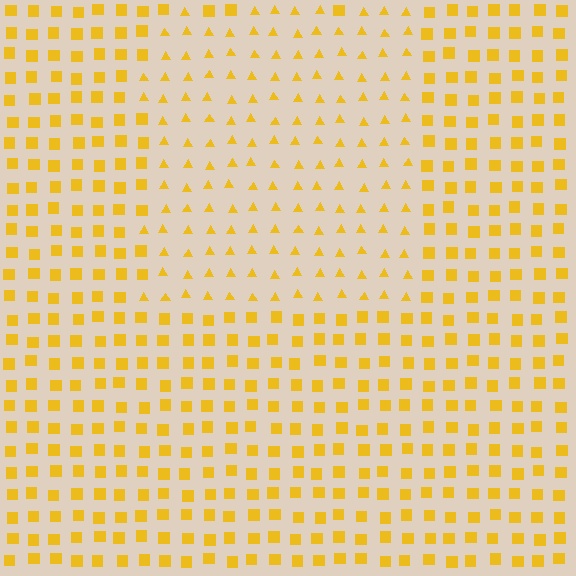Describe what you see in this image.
The image is filled with small yellow elements arranged in a uniform grid. A rectangle-shaped region contains triangles, while the surrounding area contains squares. The boundary is defined purely by the change in element shape.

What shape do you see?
I see a rectangle.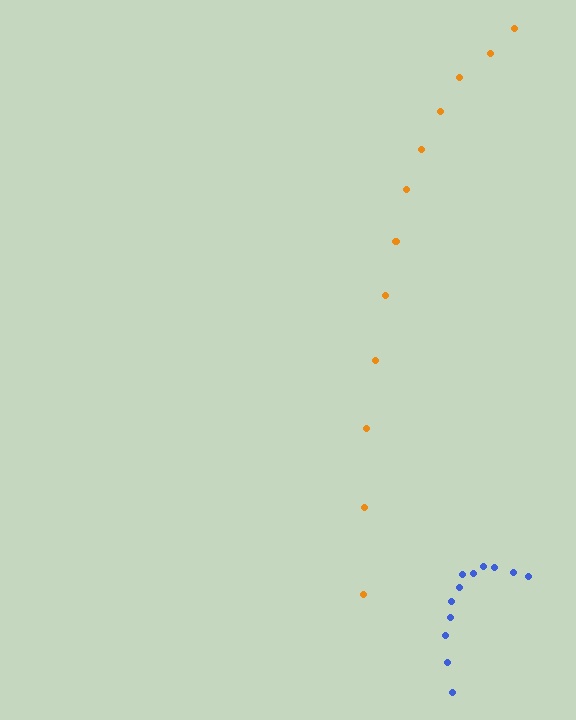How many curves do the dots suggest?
There are 2 distinct paths.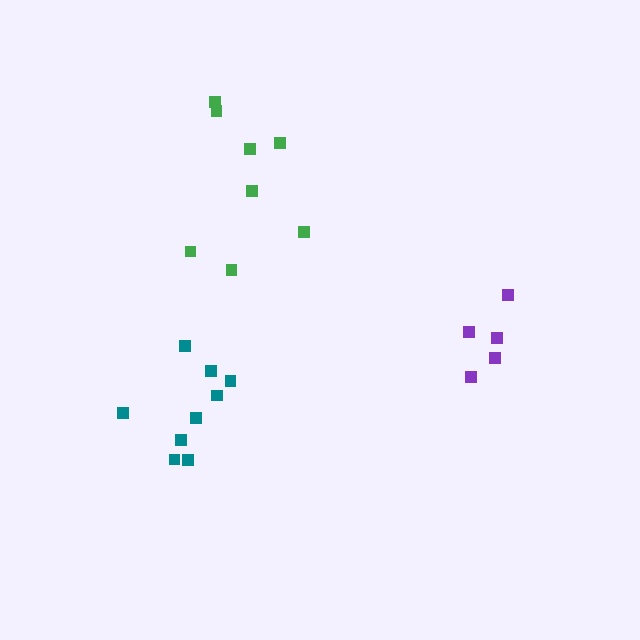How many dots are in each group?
Group 1: 8 dots, Group 2: 9 dots, Group 3: 5 dots (22 total).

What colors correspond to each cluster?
The clusters are colored: green, teal, purple.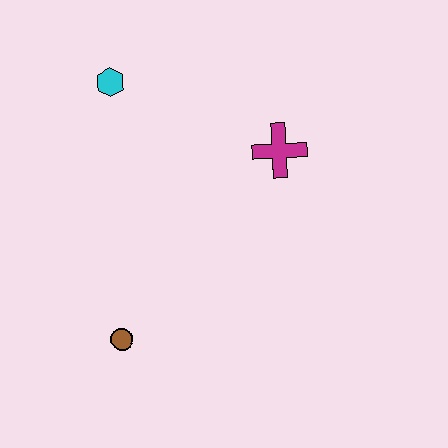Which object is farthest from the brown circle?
The cyan hexagon is farthest from the brown circle.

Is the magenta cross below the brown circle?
No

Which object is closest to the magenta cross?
The cyan hexagon is closest to the magenta cross.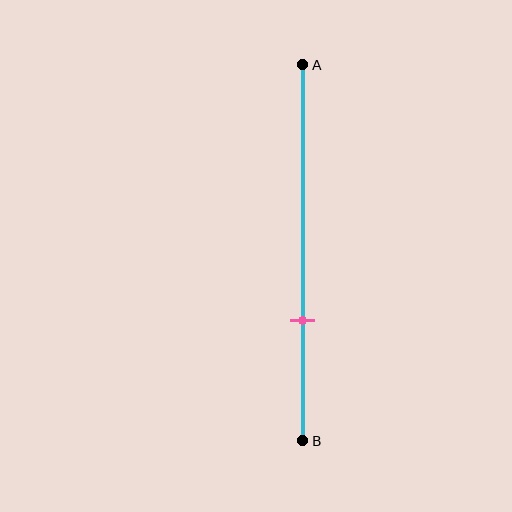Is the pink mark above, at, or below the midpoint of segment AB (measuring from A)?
The pink mark is below the midpoint of segment AB.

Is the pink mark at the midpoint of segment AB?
No, the mark is at about 70% from A, not at the 50% midpoint.